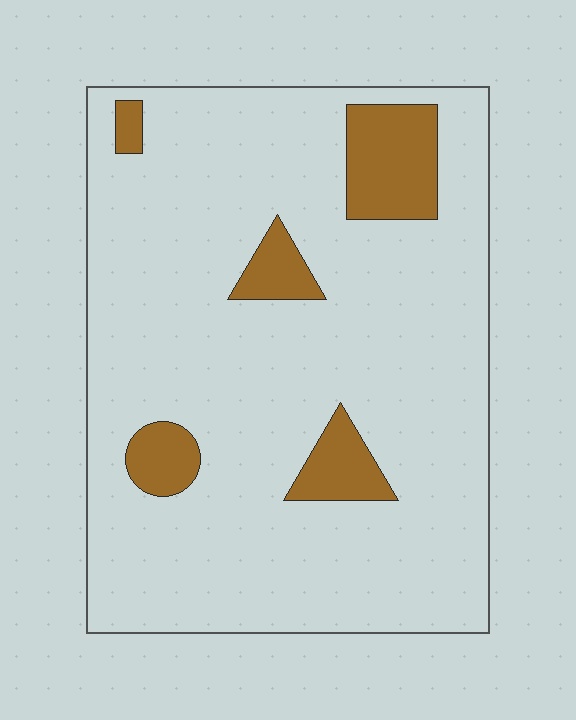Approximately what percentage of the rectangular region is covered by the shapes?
Approximately 10%.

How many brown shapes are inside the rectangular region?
5.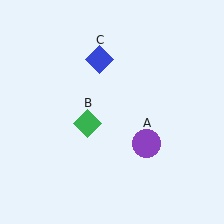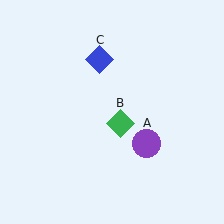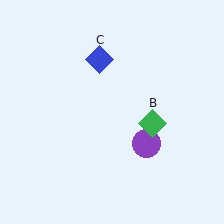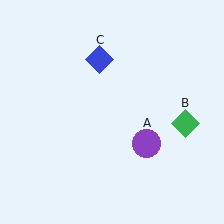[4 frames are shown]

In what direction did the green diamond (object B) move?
The green diamond (object B) moved right.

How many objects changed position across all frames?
1 object changed position: green diamond (object B).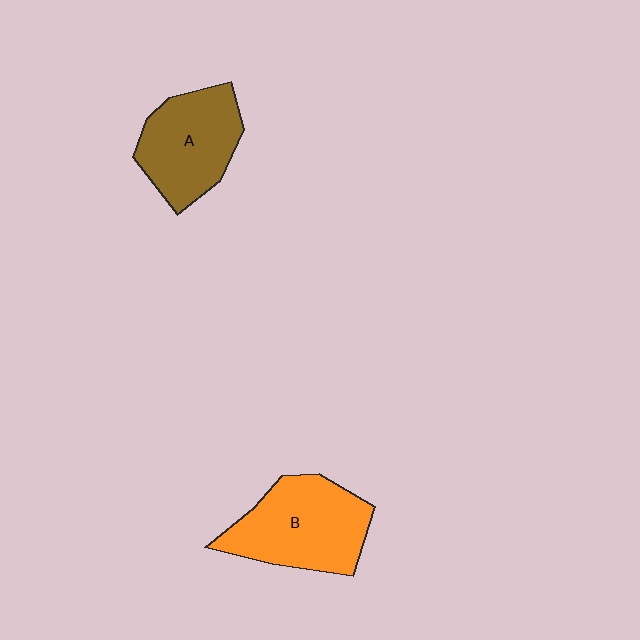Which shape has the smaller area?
Shape A (brown).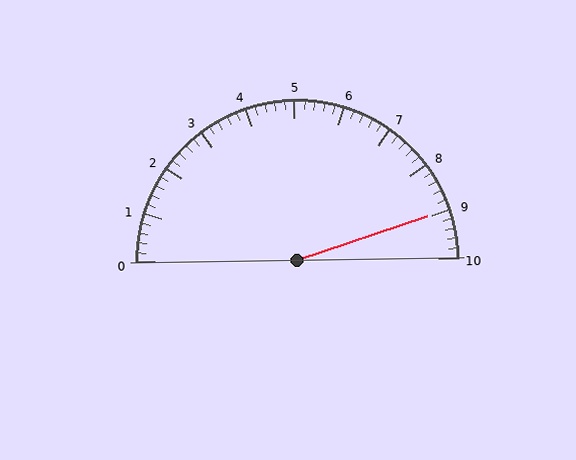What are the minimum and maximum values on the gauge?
The gauge ranges from 0 to 10.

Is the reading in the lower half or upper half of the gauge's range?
The reading is in the upper half of the range (0 to 10).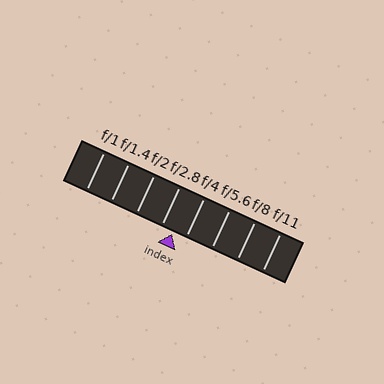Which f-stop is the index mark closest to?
The index mark is closest to f/2.8.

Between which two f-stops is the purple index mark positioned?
The index mark is between f/2.8 and f/4.